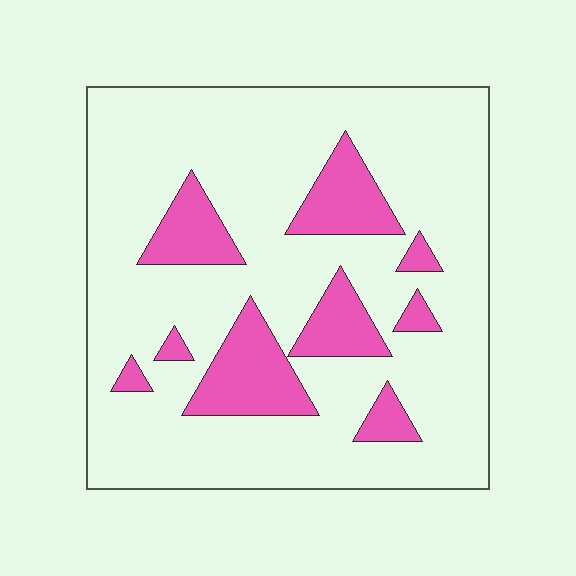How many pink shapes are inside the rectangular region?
9.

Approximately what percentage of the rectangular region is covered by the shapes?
Approximately 20%.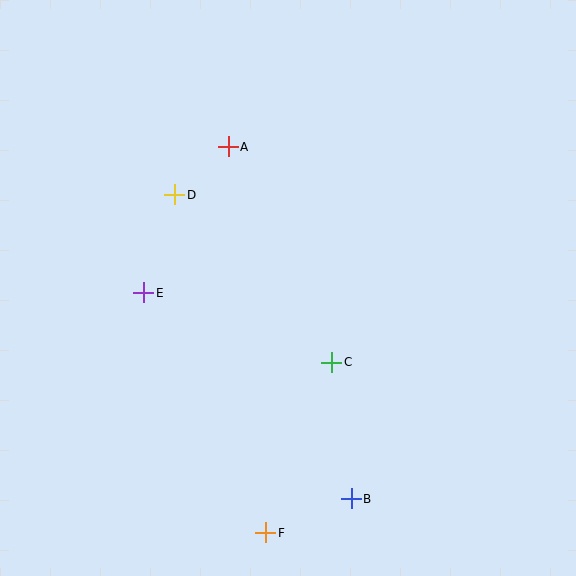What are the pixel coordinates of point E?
Point E is at (144, 293).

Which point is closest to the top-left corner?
Point D is closest to the top-left corner.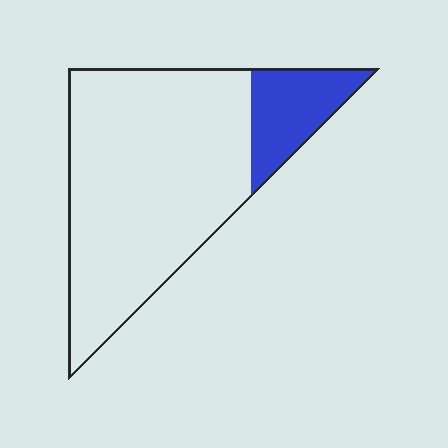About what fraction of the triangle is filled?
About one sixth (1/6).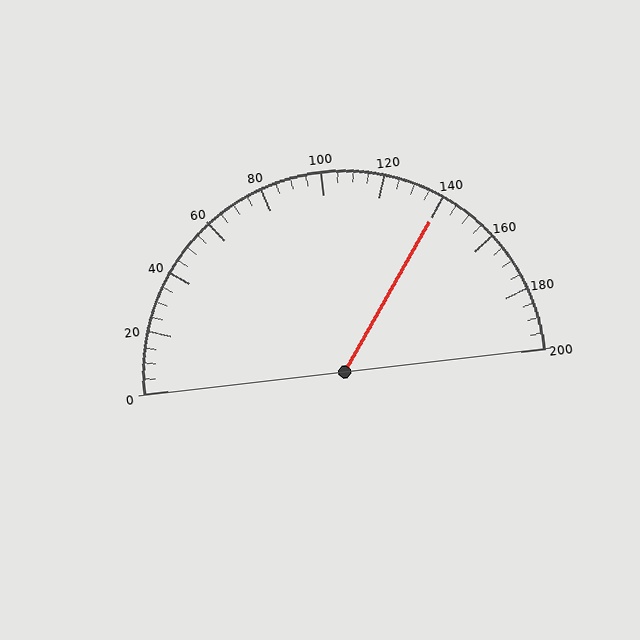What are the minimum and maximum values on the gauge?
The gauge ranges from 0 to 200.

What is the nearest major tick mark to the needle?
The nearest major tick mark is 140.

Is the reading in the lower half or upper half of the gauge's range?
The reading is in the upper half of the range (0 to 200).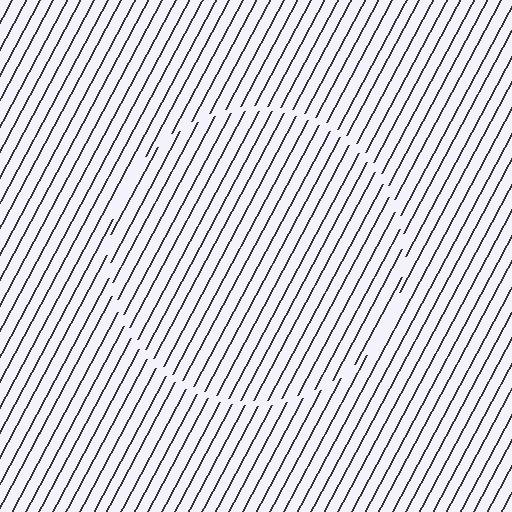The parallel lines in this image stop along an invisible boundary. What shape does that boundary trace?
An illusory circle. The interior of the shape contains the same grating, shifted by half a period — the contour is defined by the phase discontinuity where line-ends from the inner and outer gratings abut.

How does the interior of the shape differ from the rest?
The interior of the shape contains the same grating, shifted by half a period — the contour is defined by the phase discontinuity where line-ends from the inner and outer gratings abut.